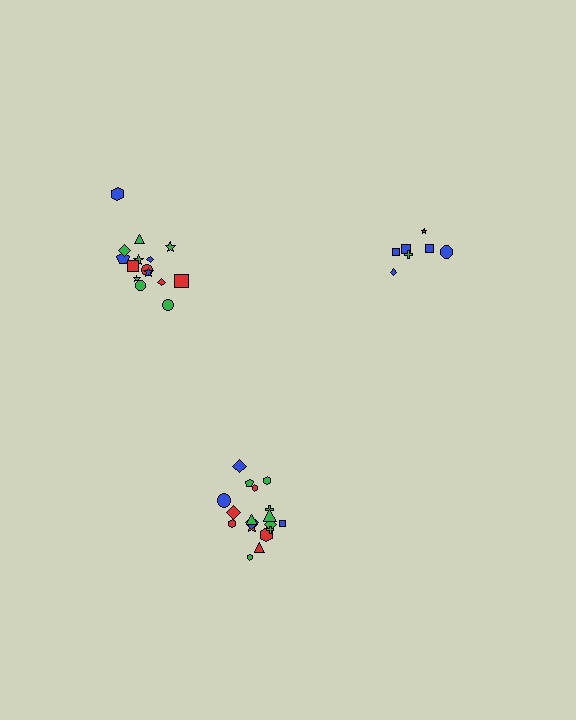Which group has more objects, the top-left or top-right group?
The top-left group.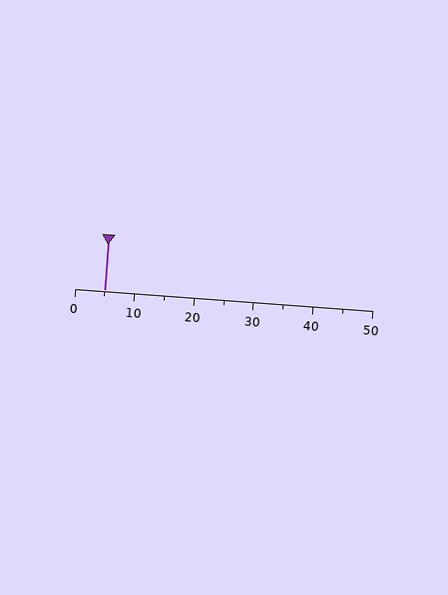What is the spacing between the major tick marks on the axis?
The major ticks are spaced 10 apart.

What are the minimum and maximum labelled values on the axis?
The axis runs from 0 to 50.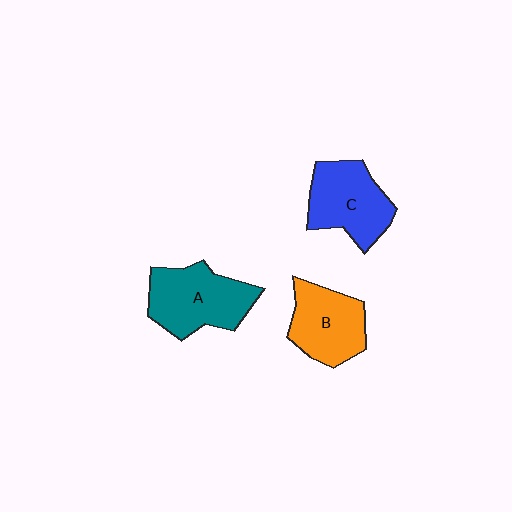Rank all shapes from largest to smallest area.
From largest to smallest: A (teal), C (blue), B (orange).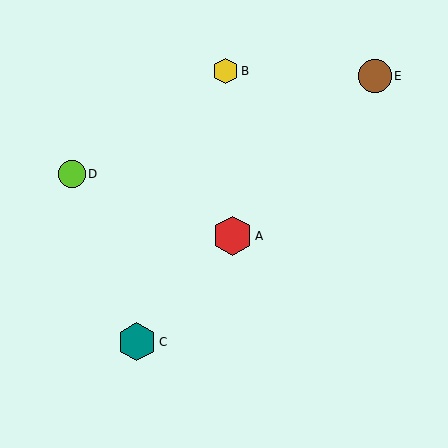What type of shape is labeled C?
Shape C is a teal hexagon.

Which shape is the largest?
The red hexagon (labeled A) is the largest.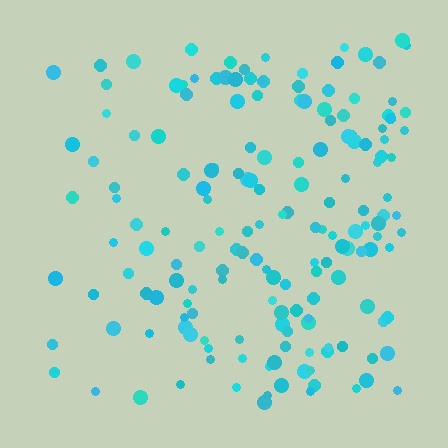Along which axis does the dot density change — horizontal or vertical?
Horizontal.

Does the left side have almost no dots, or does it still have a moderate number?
Still a moderate number, just noticeably fewer than the right.